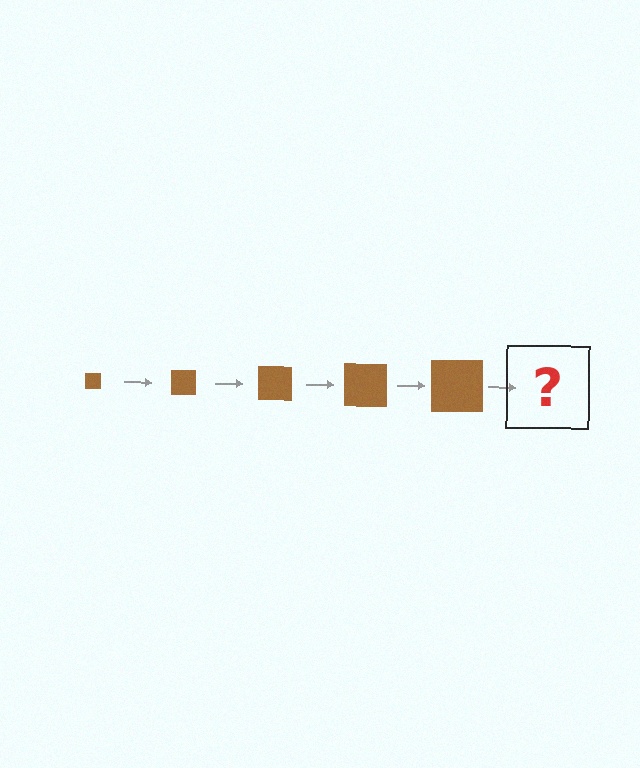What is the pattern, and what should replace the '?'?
The pattern is that the square gets progressively larger each step. The '?' should be a brown square, larger than the previous one.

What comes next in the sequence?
The next element should be a brown square, larger than the previous one.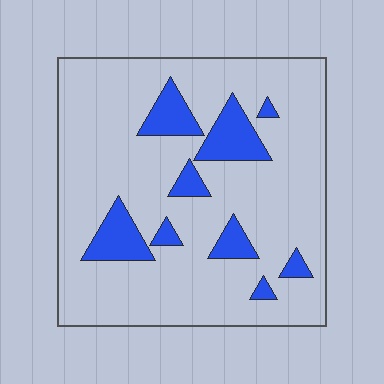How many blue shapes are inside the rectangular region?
9.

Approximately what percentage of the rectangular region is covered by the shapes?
Approximately 15%.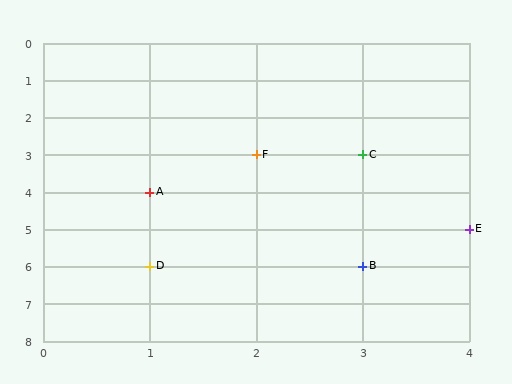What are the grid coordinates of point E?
Point E is at grid coordinates (4, 5).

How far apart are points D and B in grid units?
Points D and B are 2 columns apart.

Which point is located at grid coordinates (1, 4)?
Point A is at (1, 4).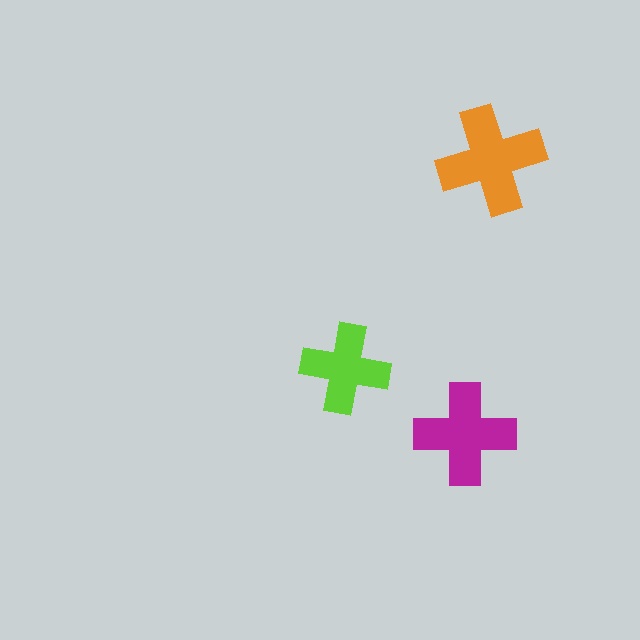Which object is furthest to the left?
The lime cross is leftmost.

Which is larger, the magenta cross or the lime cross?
The magenta one.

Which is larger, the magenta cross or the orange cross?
The orange one.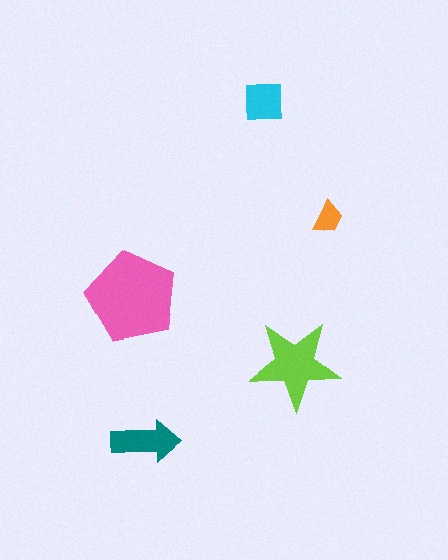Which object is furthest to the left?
The pink pentagon is leftmost.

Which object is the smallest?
The orange trapezoid.